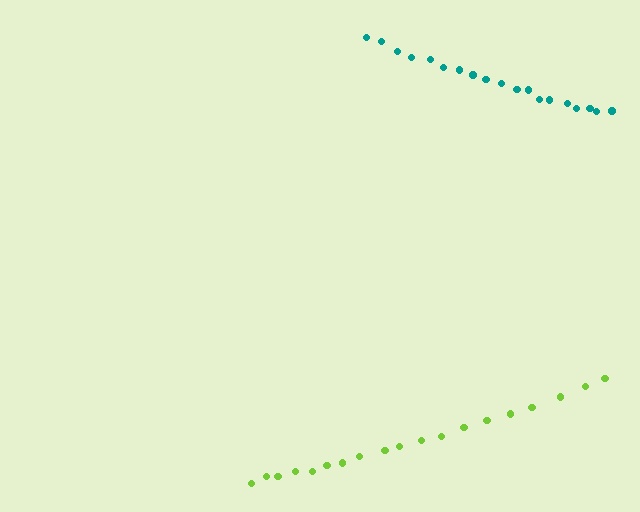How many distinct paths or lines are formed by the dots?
There are 2 distinct paths.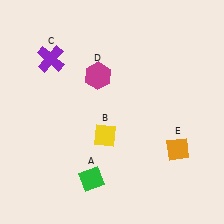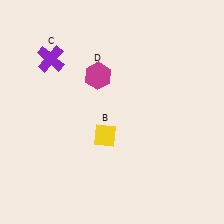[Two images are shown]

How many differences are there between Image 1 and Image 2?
There are 2 differences between the two images.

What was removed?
The orange diamond (E), the green diamond (A) were removed in Image 2.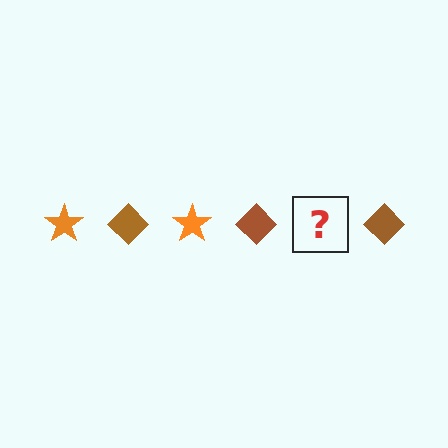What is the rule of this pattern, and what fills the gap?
The rule is that the pattern alternates between orange star and brown diamond. The gap should be filled with an orange star.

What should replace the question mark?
The question mark should be replaced with an orange star.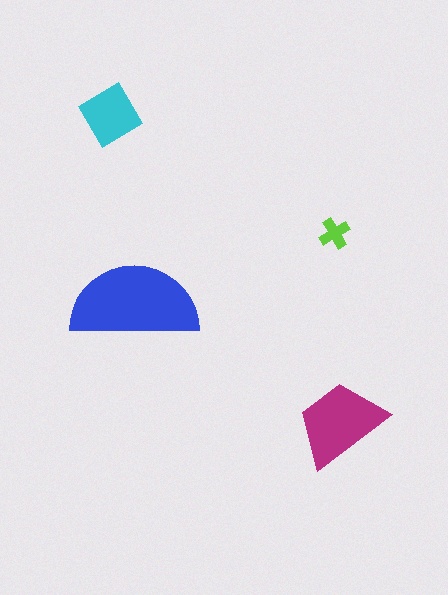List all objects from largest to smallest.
The blue semicircle, the magenta trapezoid, the cyan diamond, the lime cross.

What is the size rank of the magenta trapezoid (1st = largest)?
2nd.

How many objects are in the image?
There are 4 objects in the image.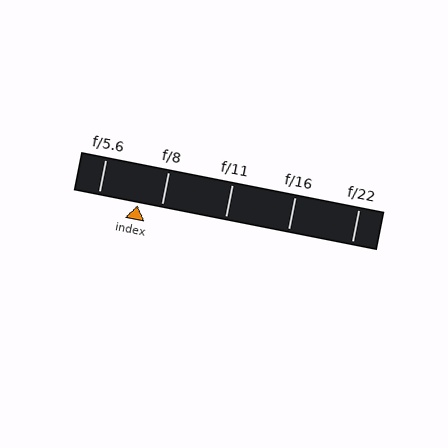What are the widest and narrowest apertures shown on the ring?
The widest aperture shown is f/5.6 and the narrowest is f/22.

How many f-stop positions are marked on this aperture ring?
There are 5 f-stop positions marked.